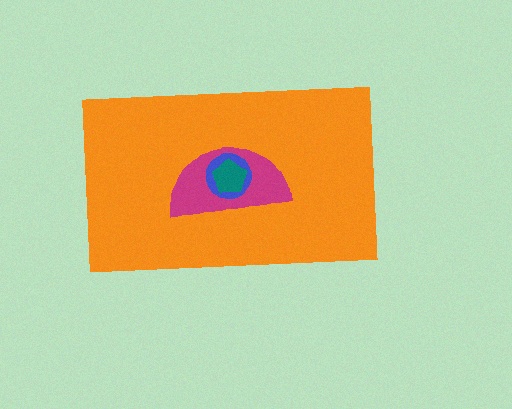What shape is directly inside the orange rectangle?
The magenta semicircle.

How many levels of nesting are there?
4.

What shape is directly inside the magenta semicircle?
The blue circle.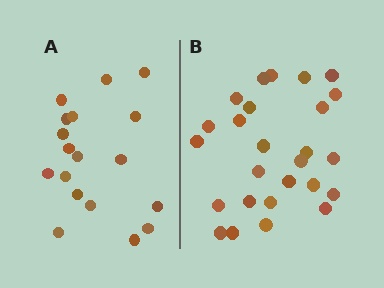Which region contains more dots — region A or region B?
Region B (the right region) has more dots.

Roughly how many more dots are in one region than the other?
Region B has roughly 8 or so more dots than region A.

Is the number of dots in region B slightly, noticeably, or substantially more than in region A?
Region B has noticeably more, but not dramatically so. The ratio is roughly 1.4 to 1.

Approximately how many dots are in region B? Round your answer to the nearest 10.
About 30 dots. (The exact count is 26, which rounds to 30.)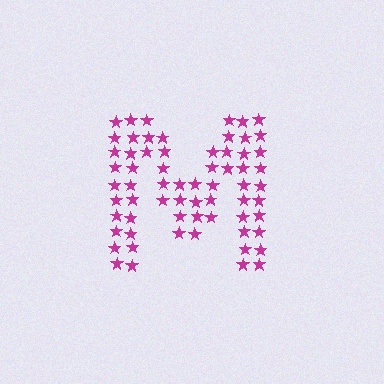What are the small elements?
The small elements are stars.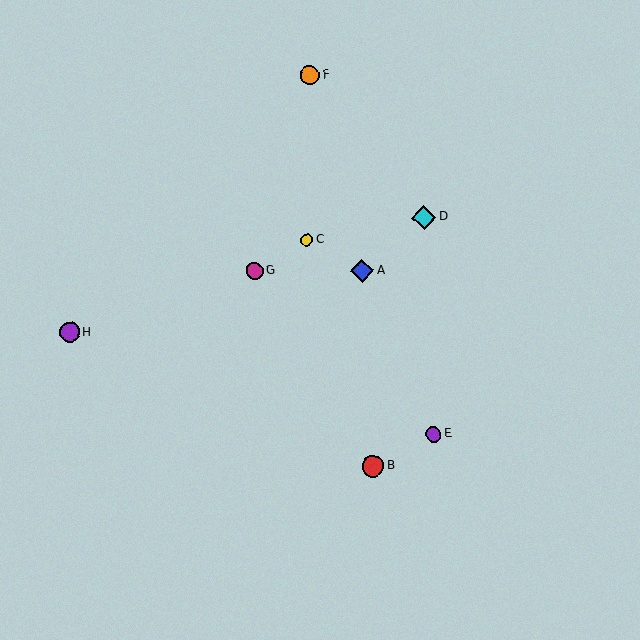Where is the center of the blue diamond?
The center of the blue diamond is at (362, 271).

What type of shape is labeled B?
Shape B is a red circle.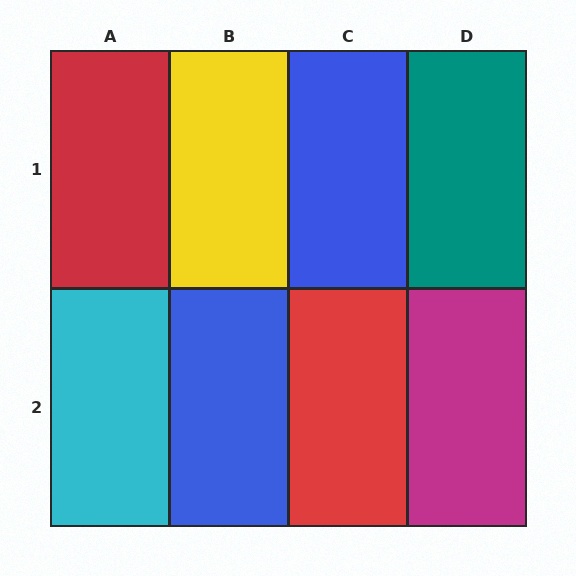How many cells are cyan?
1 cell is cyan.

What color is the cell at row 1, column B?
Yellow.